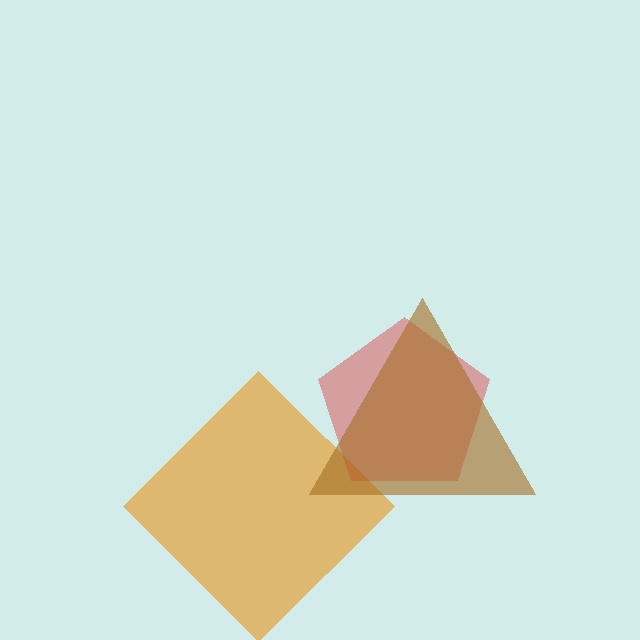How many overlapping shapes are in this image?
There are 3 overlapping shapes in the image.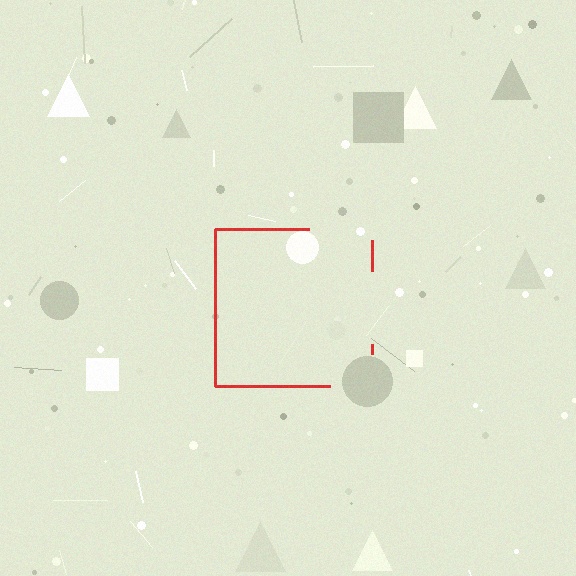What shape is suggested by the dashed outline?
The dashed outline suggests a square.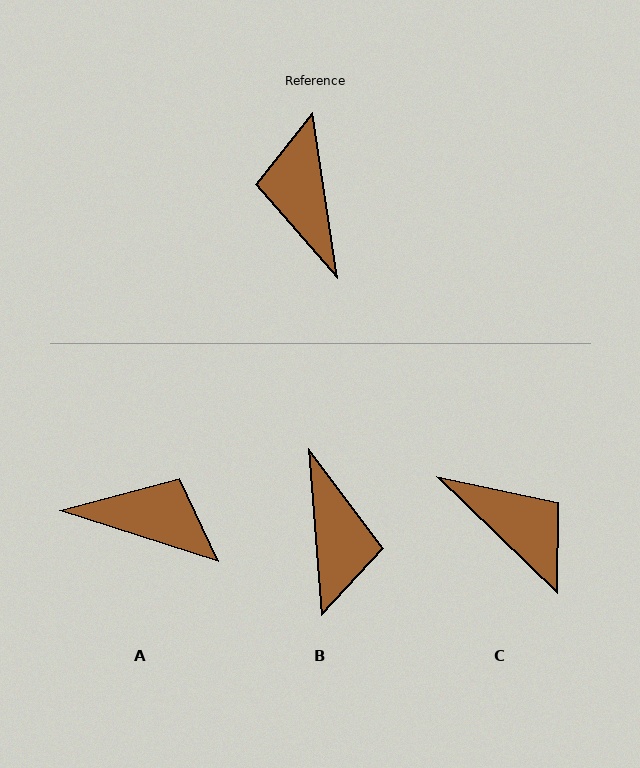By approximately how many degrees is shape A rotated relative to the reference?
Approximately 116 degrees clockwise.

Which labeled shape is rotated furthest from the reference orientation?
B, about 176 degrees away.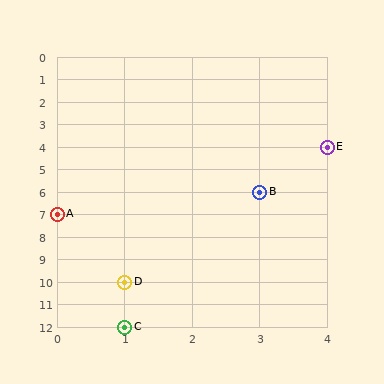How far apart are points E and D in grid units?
Points E and D are 3 columns and 6 rows apart (about 6.7 grid units diagonally).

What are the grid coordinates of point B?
Point B is at grid coordinates (3, 6).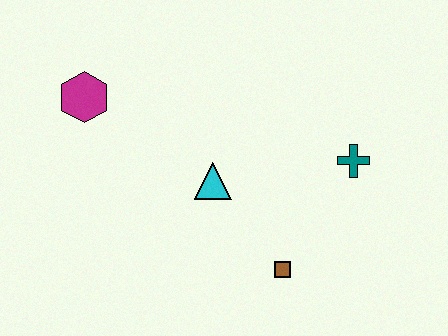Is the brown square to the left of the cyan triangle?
No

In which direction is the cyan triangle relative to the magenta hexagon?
The cyan triangle is to the right of the magenta hexagon.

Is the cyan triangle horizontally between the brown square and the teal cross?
No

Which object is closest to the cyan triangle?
The brown square is closest to the cyan triangle.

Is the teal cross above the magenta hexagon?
No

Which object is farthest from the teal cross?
The magenta hexagon is farthest from the teal cross.